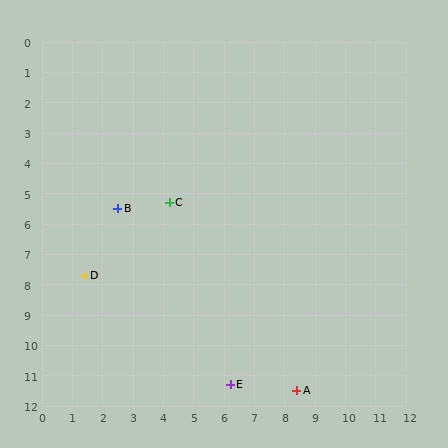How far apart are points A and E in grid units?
Points A and E are about 2.2 grid units apart.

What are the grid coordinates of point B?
Point B is at approximately (2.5, 5.5).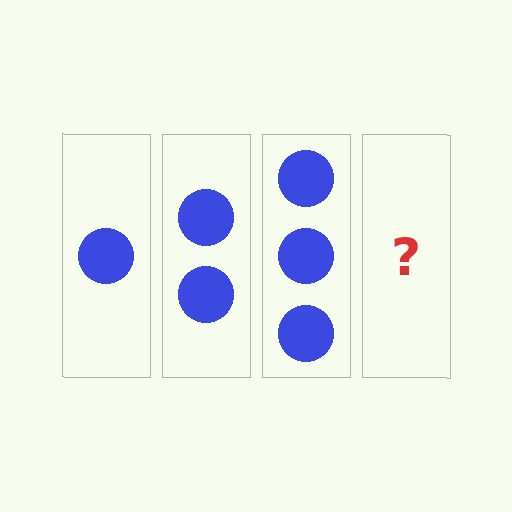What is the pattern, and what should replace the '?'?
The pattern is that each step adds one more circle. The '?' should be 4 circles.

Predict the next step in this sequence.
The next step is 4 circles.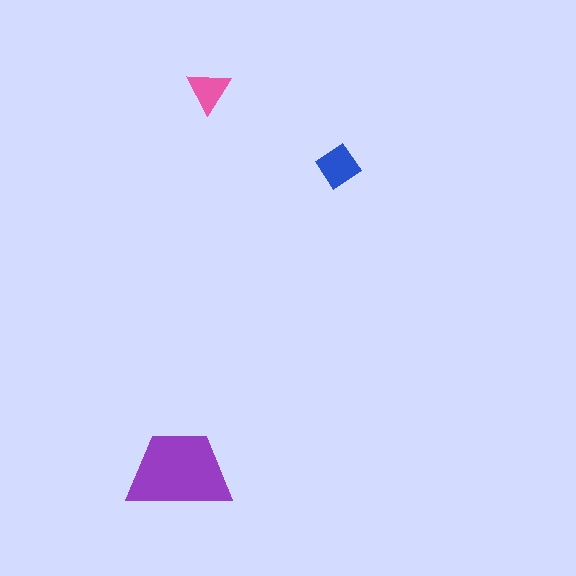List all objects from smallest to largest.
The pink triangle, the blue diamond, the purple trapezoid.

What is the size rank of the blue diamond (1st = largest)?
2nd.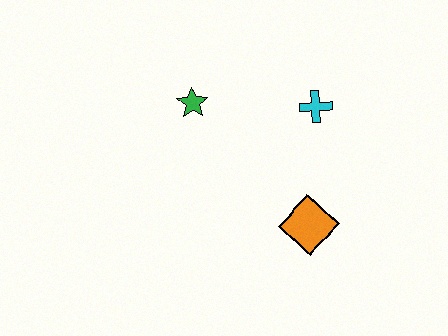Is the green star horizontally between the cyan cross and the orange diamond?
No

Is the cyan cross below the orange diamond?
No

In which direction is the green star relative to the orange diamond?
The green star is above the orange diamond.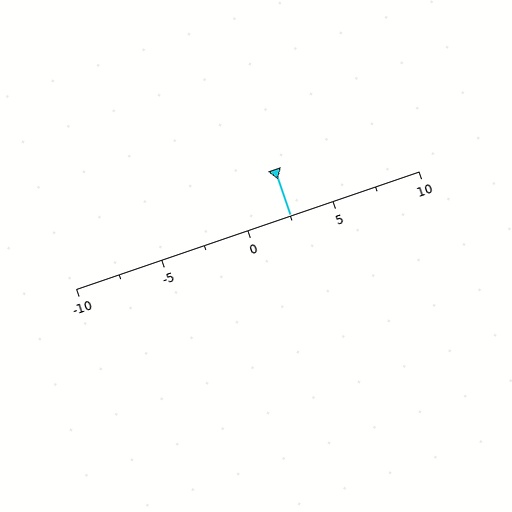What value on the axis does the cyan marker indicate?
The marker indicates approximately 2.5.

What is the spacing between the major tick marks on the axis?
The major ticks are spaced 5 apart.